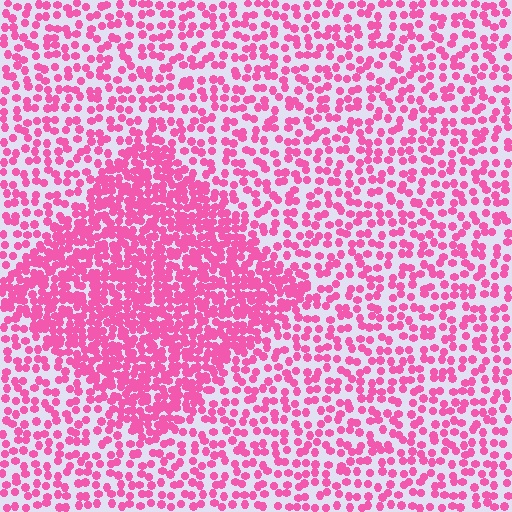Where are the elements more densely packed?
The elements are more densely packed inside the diamond boundary.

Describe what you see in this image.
The image contains small pink elements arranged at two different densities. A diamond-shaped region is visible where the elements are more densely packed than the surrounding area.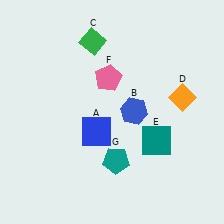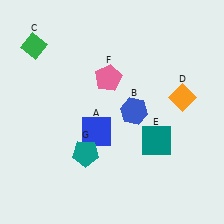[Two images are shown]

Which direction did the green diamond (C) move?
The green diamond (C) moved left.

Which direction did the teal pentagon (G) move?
The teal pentagon (G) moved left.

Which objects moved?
The objects that moved are: the green diamond (C), the teal pentagon (G).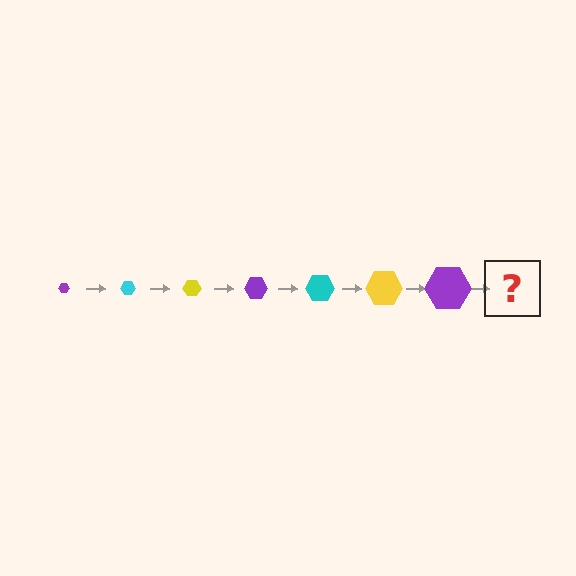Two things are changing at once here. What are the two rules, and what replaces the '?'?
The two rules are that the hexagon grows larger each step and the color cycles through purple, cyan, and yellow. The '?' should be a cyan hexagon, larger than the previous one.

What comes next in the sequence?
The next element should be a cyan hexagon, larger than the previous one.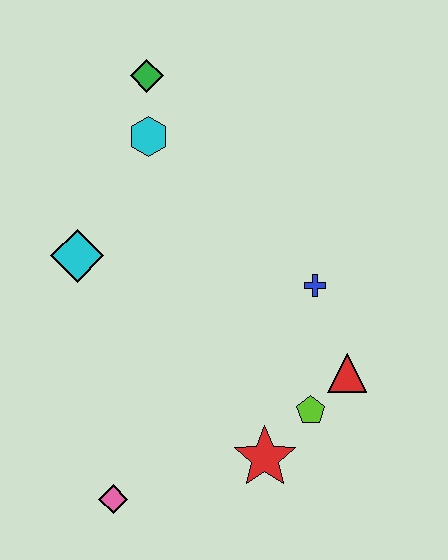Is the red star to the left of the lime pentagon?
Yes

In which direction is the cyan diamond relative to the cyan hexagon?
The cyan diamond is below the cyan hexagon.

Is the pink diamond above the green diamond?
No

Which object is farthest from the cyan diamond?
The red triangle is farthest from the cyan diamond.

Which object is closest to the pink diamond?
The red star is closest to the pink diamond.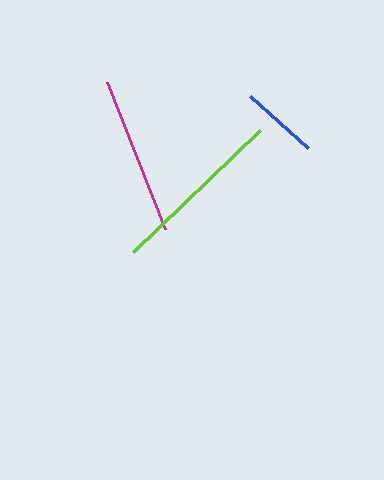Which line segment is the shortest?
The blue line is the shortest at approximately 78 pixels.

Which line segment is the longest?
The lime line is the longest at approximately 176 pixels.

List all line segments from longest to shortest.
From longest to shortest: lime, magenta, blue.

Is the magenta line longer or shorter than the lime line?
The lime line is longer than the magenta line.